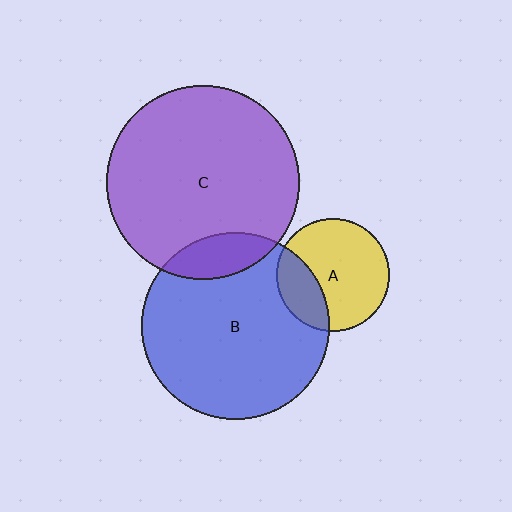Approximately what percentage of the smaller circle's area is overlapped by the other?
Approximately 15%.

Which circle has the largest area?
Circle C (purple).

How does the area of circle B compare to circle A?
Approximately 2.8 times.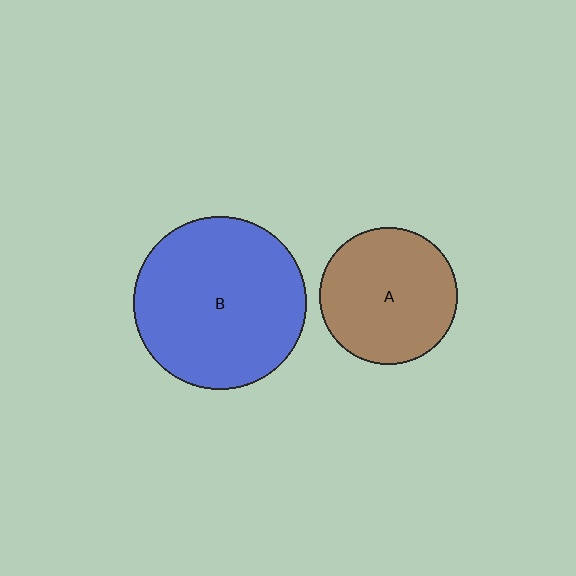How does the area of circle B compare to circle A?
Approximately 1.6 times.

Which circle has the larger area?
Circle B (blue).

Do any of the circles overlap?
No, none of the circles overlap.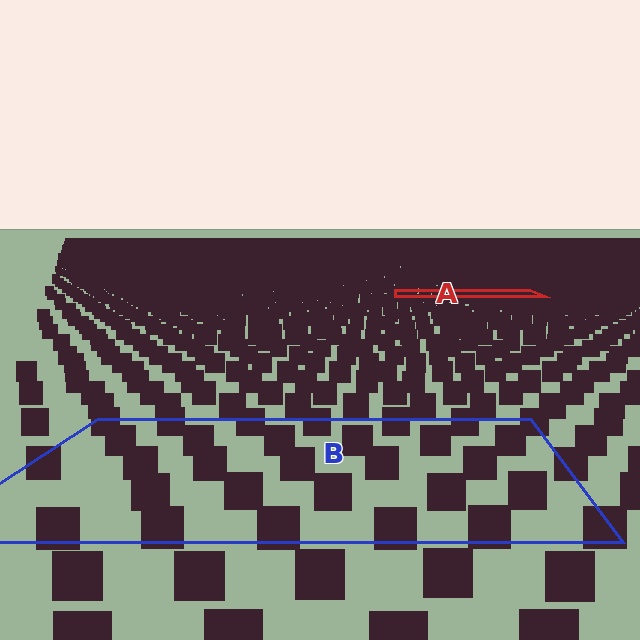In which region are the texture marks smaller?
The texture marks are smaller in region A, because it is farther away.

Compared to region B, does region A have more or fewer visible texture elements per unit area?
Region A has more texture elements per unit area — they are packed more densely because it is farther away.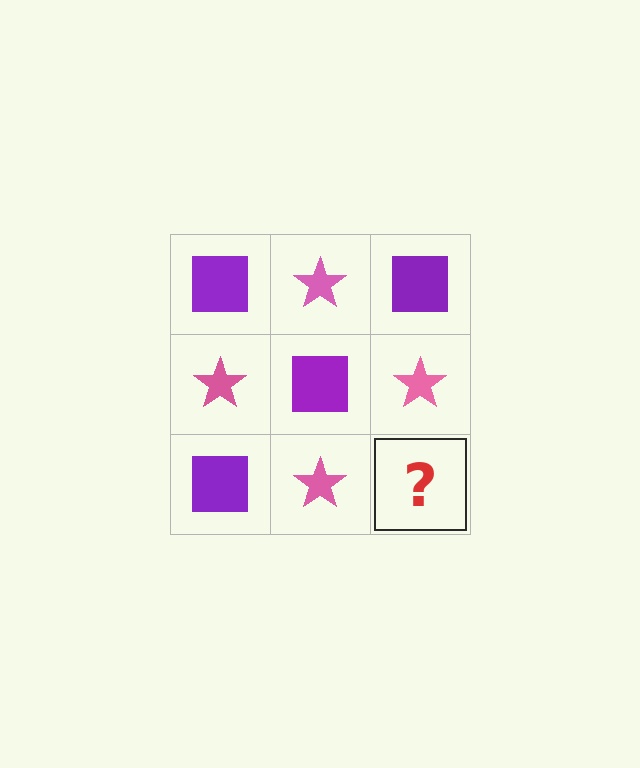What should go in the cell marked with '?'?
The missing cell should contain a purple square.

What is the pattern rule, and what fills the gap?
The rule is that it alternates purple square and pink star in a checkerboard pattern. The gap should be filled with a purple square.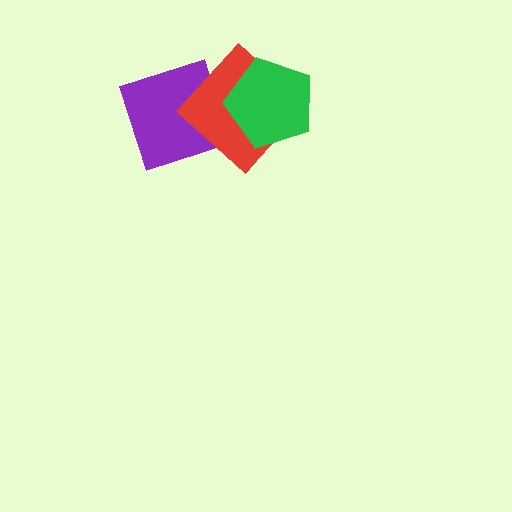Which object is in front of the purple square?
The red diamond is in front of the purple square.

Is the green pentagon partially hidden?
No, no other shape covers it.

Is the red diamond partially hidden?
Yes, it is partially covered by another shape.